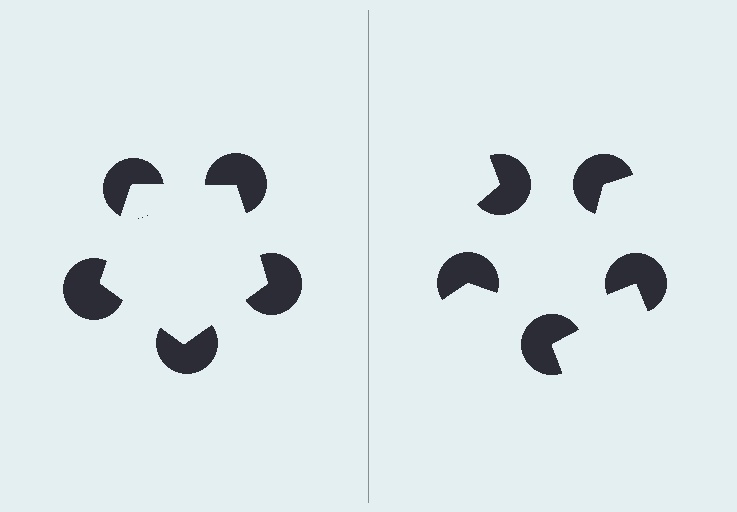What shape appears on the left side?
An illusory pentagon.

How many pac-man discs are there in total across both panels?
10 — 5 on each side.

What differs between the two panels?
The pac-man discs are positioned identically on both sides; only the wedge orientations differ. On the left they align to a pentagon; on the right they are misaligned.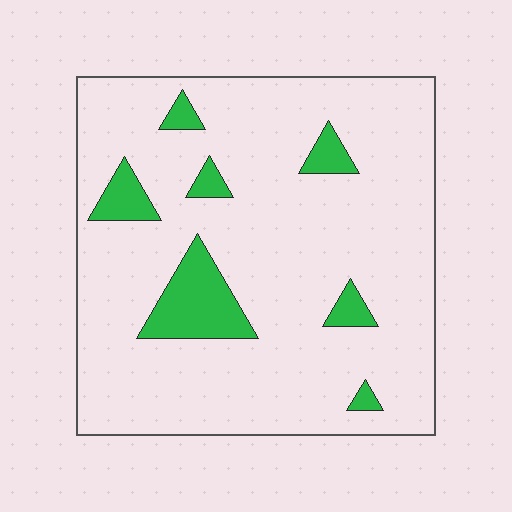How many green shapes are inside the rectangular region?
7.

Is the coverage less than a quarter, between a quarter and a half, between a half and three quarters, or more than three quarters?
Less than a quarter.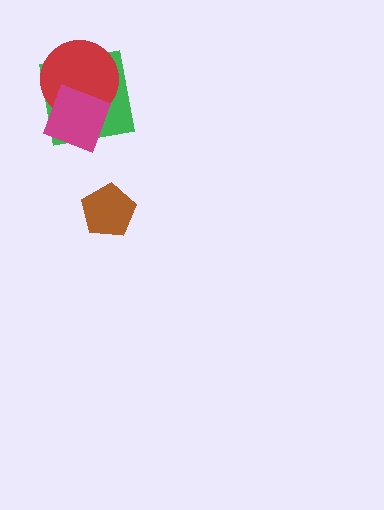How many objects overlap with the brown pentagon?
0 objects overlap with the brown pentagon.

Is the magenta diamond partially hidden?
No, no other shape covers it.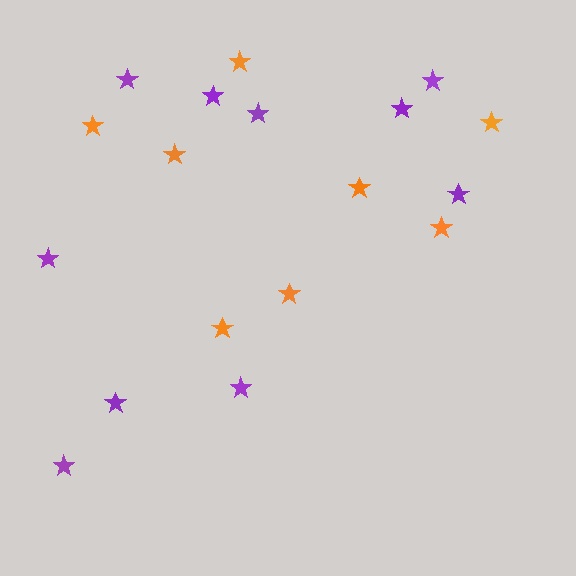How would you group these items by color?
There are 2 groups: one group of orange stars (8) and one group of purple stars (10).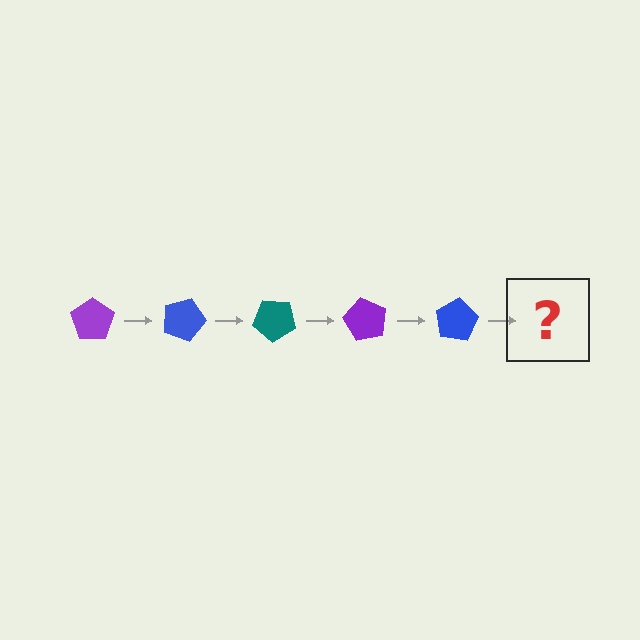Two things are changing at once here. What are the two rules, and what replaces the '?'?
The two rules are that it rotates 20 degrees each step and the color cycles through purple, blue, and teal. The '?' should be a teal pentagon, rotated 100 degrees from the start.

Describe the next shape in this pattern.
It should be a teal pentagon, rotated 100 degrees from the start.